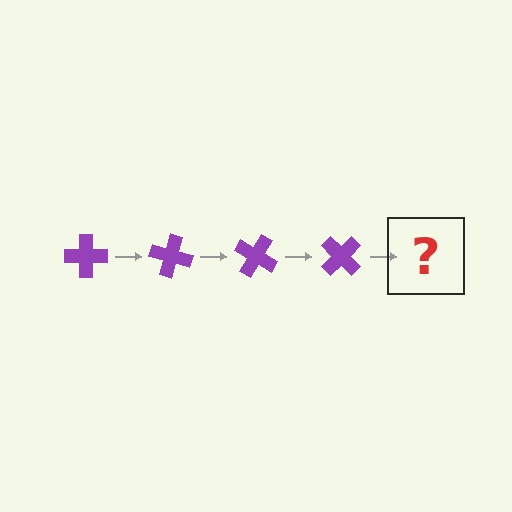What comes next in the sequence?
The next element should be a purple cross rotated 60 degrees.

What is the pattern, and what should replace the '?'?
The pattern is that the cross rotates 15 degrees each step. The '?' should be a purple cross rotated 60 degrees.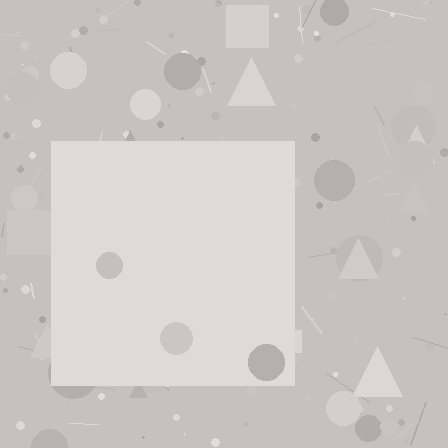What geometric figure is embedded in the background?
A square is embedded in the background.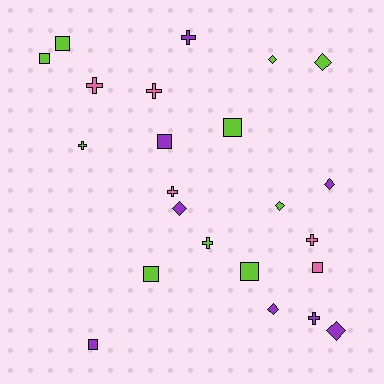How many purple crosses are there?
There are 2 purple crosses.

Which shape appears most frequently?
Cross, with 8 objects.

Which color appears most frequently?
Lime, with 10 objects.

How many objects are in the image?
There are 23 objects.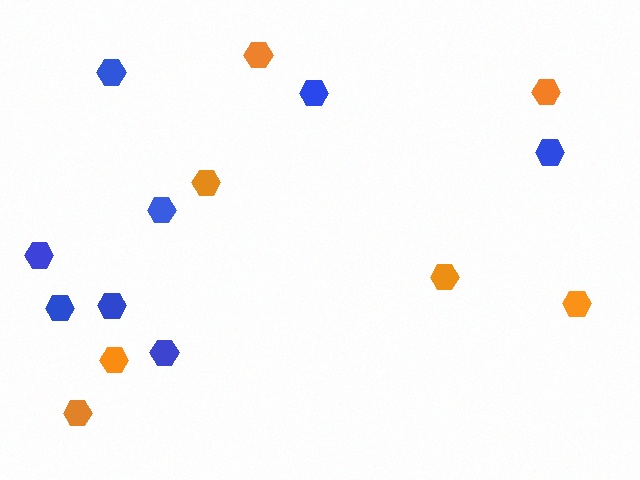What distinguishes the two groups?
There are 2 groups: one group of orange hexagons (7) and one group of blue hexagons (8).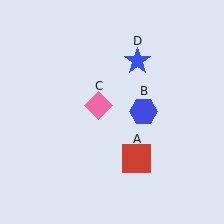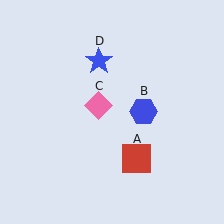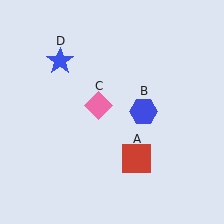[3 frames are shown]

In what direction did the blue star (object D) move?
The blue star (object D) moved left.